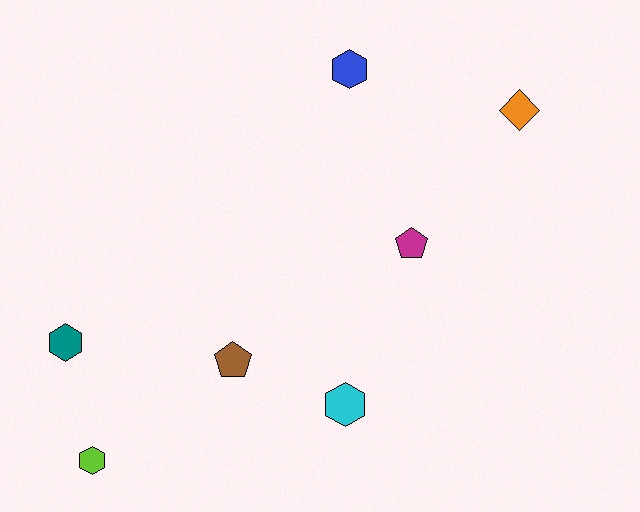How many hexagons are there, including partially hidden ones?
There are 4 hexagons.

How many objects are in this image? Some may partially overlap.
There are 7 objects.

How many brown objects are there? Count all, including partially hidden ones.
There is 1 brown object.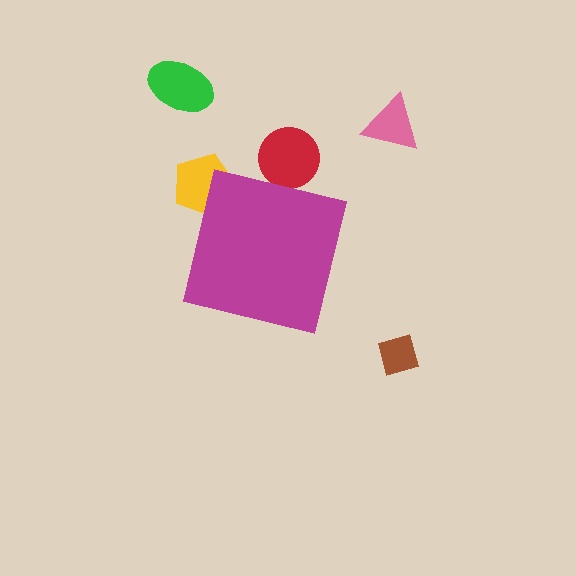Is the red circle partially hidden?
Yes, the red circle is partially hidden behind the magenta square.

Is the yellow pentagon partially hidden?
Yes, the yellow pentagon is partially hidden behind the magenta square.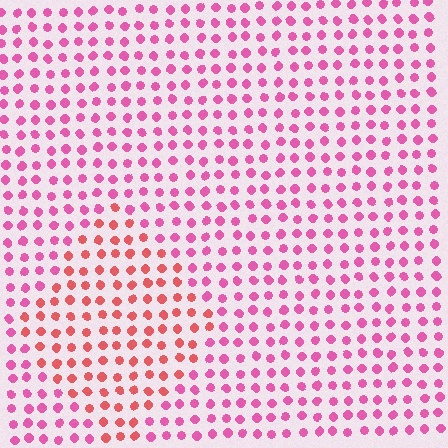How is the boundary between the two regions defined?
The boundary is defined purely by a slight shift in hue (about 33 degrees). Spacing, size, and orientation are identical on both sides.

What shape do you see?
I see a diamond.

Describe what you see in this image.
The image is filled with small pink elements in a uniform arrangement. A diamond-shaped region is visible where the elements are tinted to a slightly different hue, forming a subtle color boundary.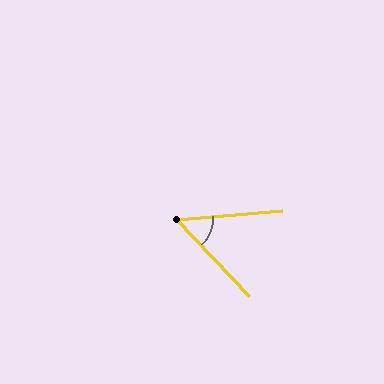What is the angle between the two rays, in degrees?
Approximately 51 degrees.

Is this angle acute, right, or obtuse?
It is acute.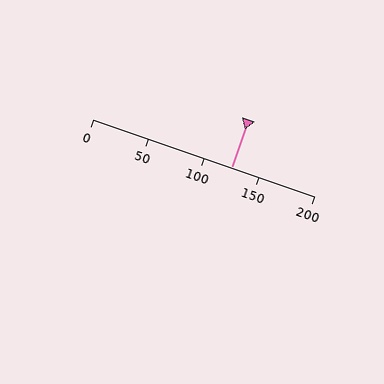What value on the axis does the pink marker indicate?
The marker indicates approximately 125.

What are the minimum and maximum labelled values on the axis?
The axis runs from 0 to 200.